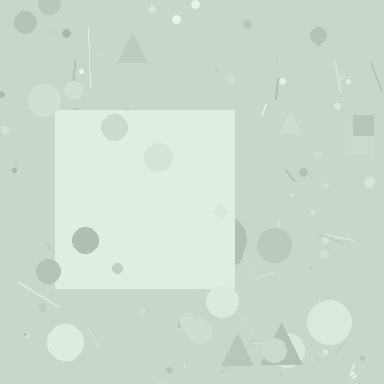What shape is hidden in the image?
A square is hidden in the image.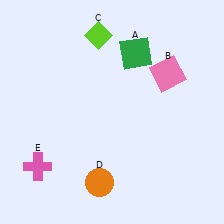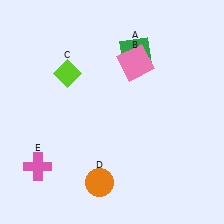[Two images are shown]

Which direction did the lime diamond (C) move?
The lime diamond (C) moved down.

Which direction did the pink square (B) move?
The pink square (B) moved left.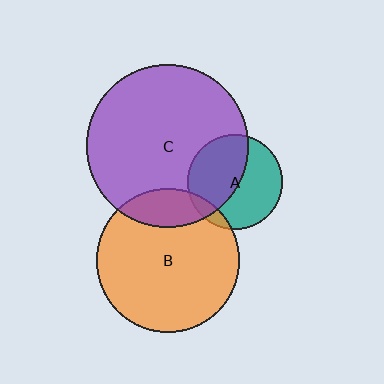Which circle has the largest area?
Circle C (purple).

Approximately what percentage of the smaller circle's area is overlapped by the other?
Approximately 10%.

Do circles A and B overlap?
Yes.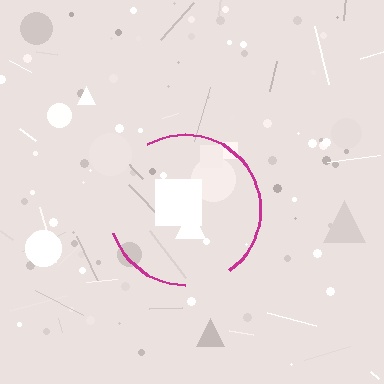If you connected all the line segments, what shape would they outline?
They would outline a circle.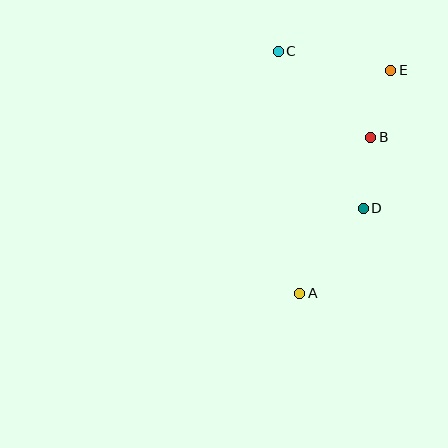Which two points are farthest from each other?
Points A and C are farthest from each other.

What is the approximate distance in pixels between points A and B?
The distance between A and B is approximately 171 pixels.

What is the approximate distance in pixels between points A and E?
The distance between A and E is approximately 241 pixels.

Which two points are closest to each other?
Points B and E are closest to each other.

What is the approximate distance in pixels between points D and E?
The distance between D and E is approximately 140 pixels.